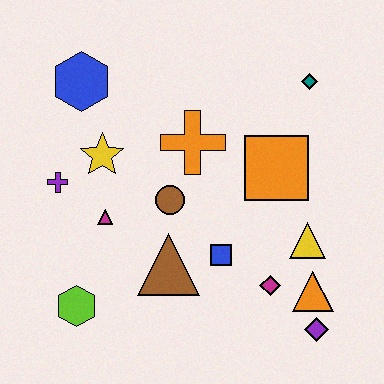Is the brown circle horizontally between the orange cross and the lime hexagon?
Yes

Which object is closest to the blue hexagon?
The yellow star is closest to the blue hexagon.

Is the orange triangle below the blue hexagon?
Yes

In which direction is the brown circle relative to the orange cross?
The brown circle is below the orange cross.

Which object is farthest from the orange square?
The lime hexagon is farthest from the orange square.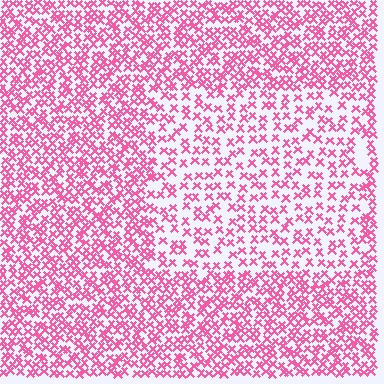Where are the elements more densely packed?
The elements are more densely packed outside the rectangle boundary.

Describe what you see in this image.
The image contains small pink elements arranged at two different densities. A rectangle-shaped region is visible where the elements are less densely packed than the surrounding area.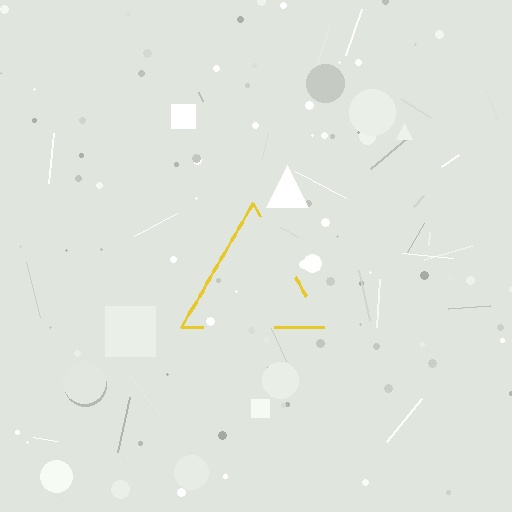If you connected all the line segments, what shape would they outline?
They would outline a triangle.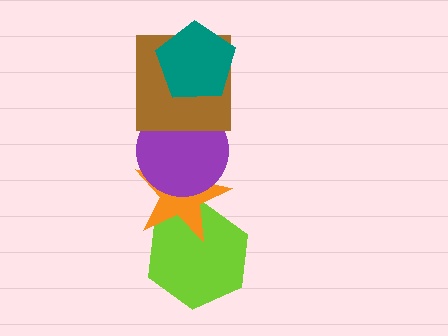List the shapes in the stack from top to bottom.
From top to bottom: the teal pentagon, the brown square, the purple circle, the orange star, the lime hexagon.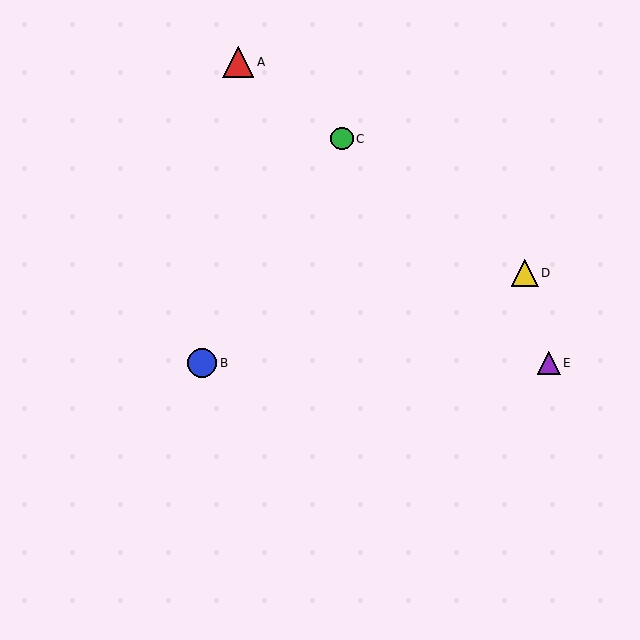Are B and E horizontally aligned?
Yes, both are at y≈363.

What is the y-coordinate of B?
Object B is at y≈363.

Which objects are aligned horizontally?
Objects B, E are aligned horizontally.